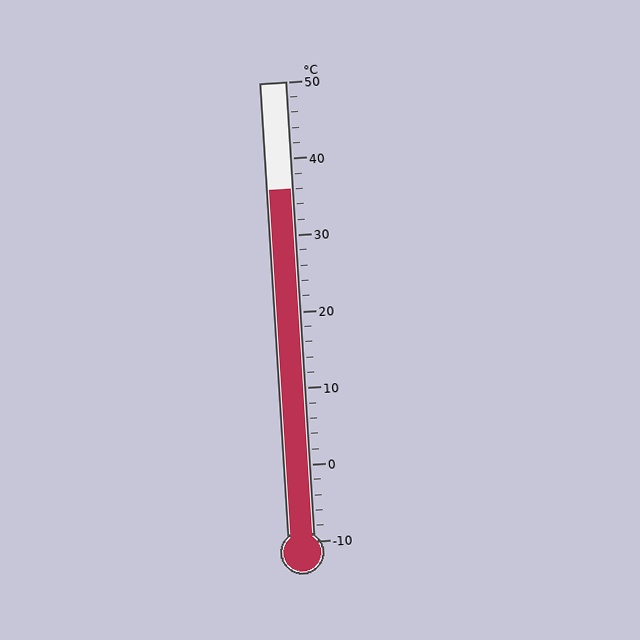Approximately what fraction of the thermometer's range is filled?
The thermometer is filled to approximately 75% of its range.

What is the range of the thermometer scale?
The thermometer scale ranges from -10°C to 50°C.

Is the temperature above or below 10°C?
The temperature is above 10°C.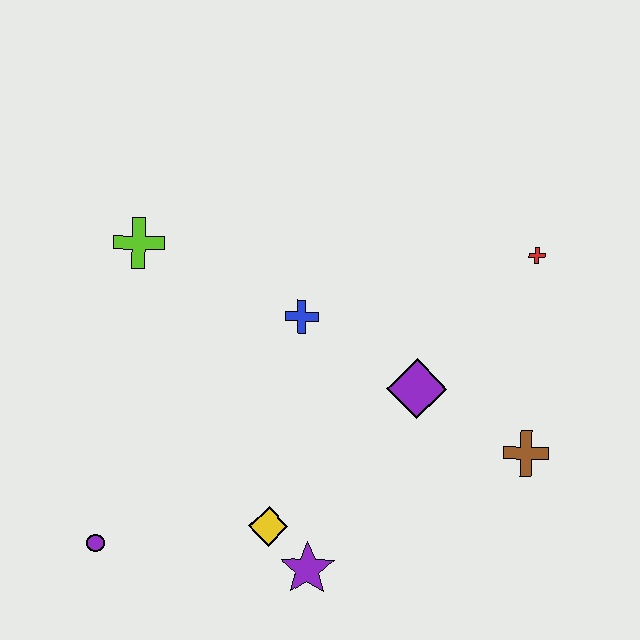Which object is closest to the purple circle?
The yellow diamond is closest to the purple circle.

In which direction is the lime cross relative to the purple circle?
The lime cross is above the purple circle.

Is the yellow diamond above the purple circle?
Yes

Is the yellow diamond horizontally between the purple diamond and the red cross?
No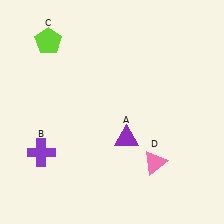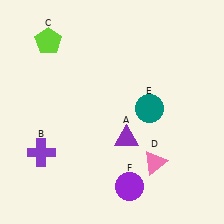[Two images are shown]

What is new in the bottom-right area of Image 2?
A purple circle (F) was added in the bottom-right area of Image 2.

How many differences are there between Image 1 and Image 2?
There are 2 differences between the two images.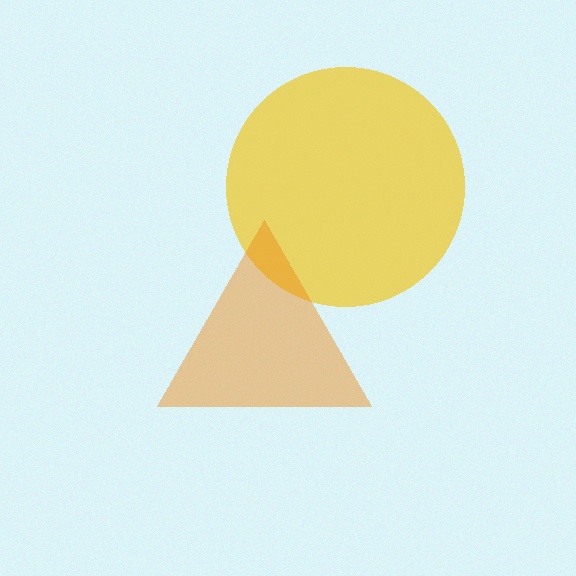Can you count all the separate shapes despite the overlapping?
Yes, there are 2 separate shapes.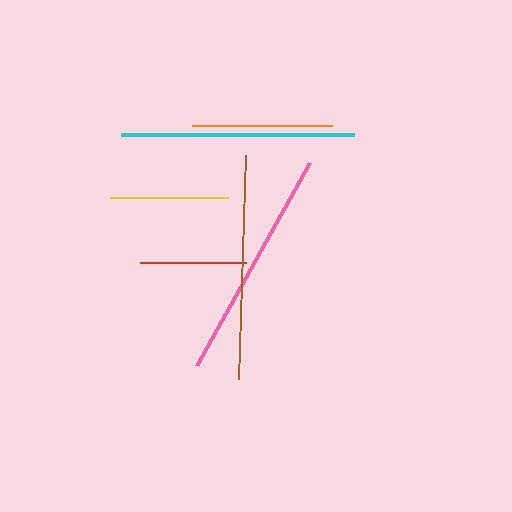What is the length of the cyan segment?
The cyan segment is approximately 232 pixels long.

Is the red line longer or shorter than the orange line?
The orange line is longer than the red line.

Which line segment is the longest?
The pink line is the longest at approximately 233 pixels.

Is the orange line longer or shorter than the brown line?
The brown line is longer than the orange line.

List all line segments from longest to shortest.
From longest to shortest: pink, cyan, brown, orange, yellow, red.